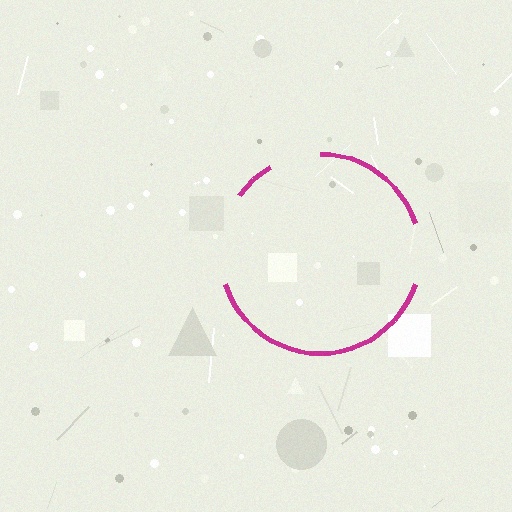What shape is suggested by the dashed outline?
The dashed outline suggests a circle.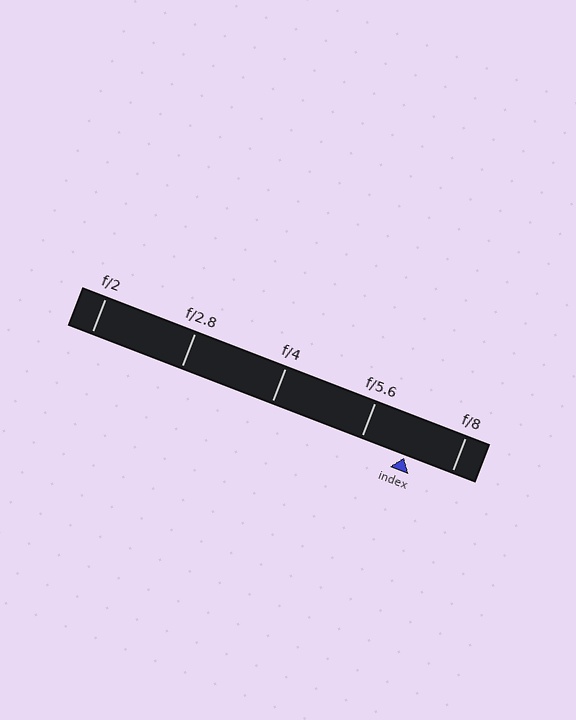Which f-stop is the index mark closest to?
The index mark is closest to f/5.6.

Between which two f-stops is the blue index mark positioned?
The index mark is between f/5.6 and f/8.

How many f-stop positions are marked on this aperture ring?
There are 5 f-stop positions marked.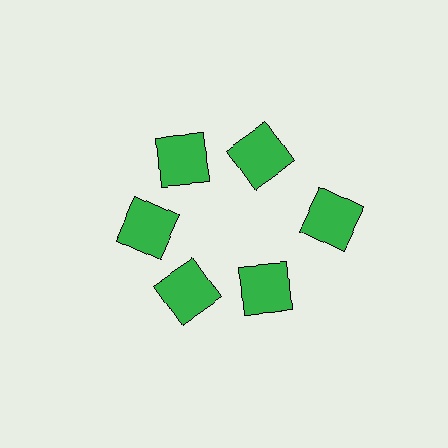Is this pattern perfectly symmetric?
No. The 6 green squares are arranged in a ring, but one element near the 3 o'clock position is pushed outward from the center, breaking the 6-fold rotational symmetry.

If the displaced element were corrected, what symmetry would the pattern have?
It would have 6-fold rotational symmetry — the pattern would map onto itself every 60 degrees.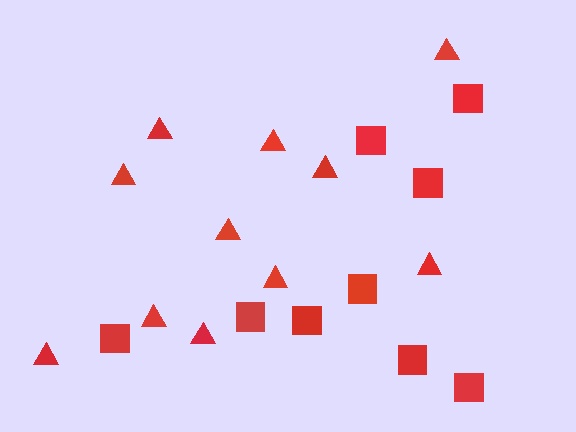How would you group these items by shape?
There are 2 groups: one group of triangles (11) and one group of squares (9).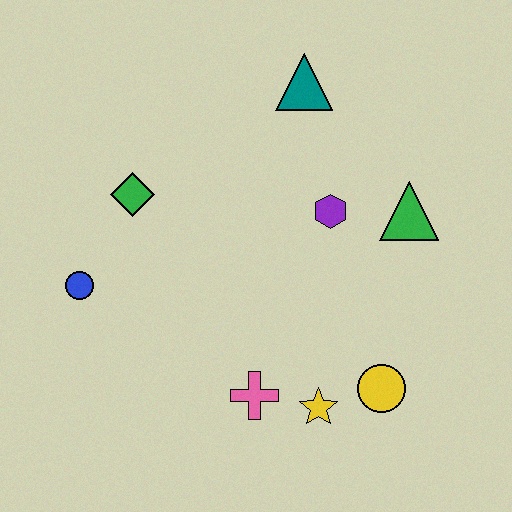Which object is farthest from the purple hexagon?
The blue circle is farthest from the purple hexagon.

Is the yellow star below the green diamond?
Yes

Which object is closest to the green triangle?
The purple hexagon is closest to the green triangle.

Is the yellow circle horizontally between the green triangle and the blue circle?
Yes